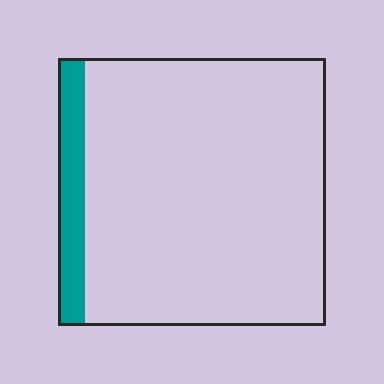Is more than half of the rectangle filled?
No.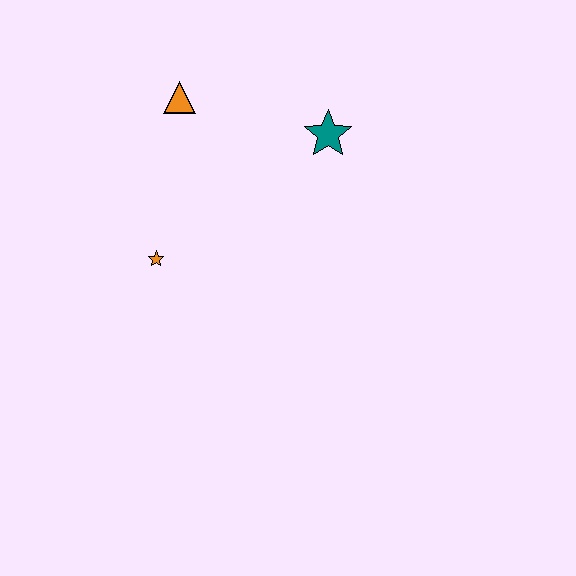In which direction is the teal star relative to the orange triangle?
The teal star is to the right of the orange triangle.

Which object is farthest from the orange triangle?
The orange star is farthest from the orange triangle.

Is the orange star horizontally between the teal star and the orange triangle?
No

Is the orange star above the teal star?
No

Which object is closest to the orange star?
The orange triangle is closest to the orange star.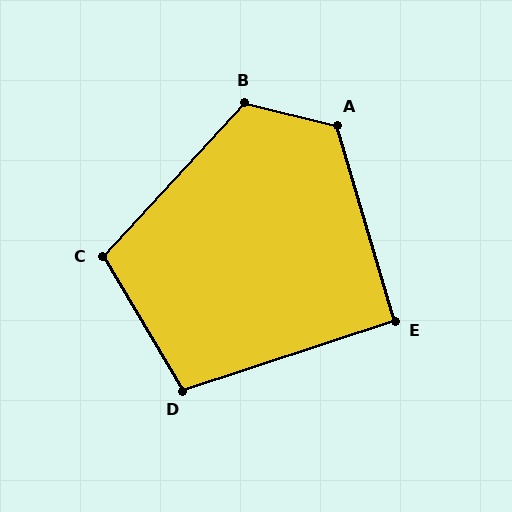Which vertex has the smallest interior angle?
E, at approximately 92 degrees.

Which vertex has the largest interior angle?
A, at approximately 120 degrees.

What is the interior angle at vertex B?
Approximately 119 degrees (obtuse).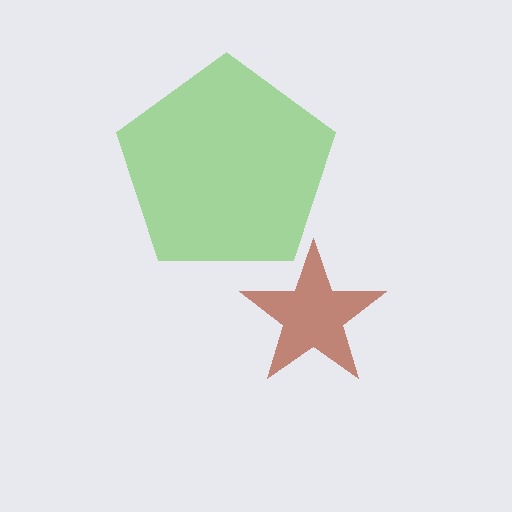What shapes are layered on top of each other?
The layered shapes are: a lime pentagon, a brown star.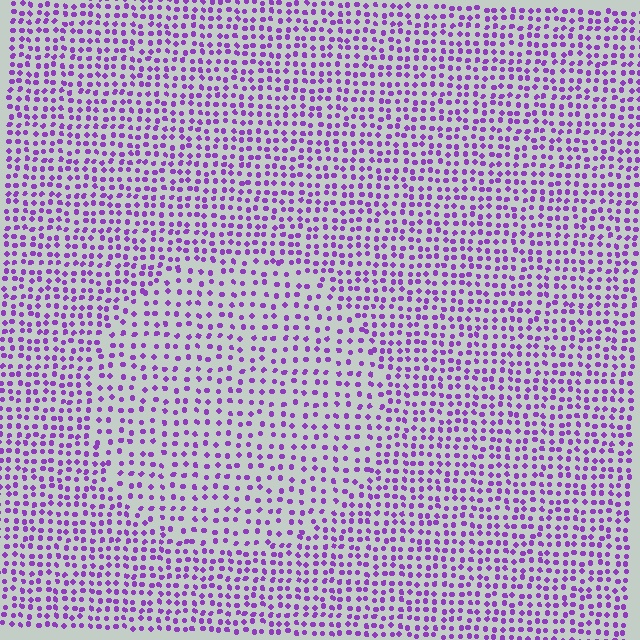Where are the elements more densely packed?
The elements are more densely packed outside the circle boundary.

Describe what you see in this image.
The image contains small purple elements arranged at two different densities. A circle-shaped region is visible where the elements are less densely packed than the surrounding area.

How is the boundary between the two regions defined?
The boundary is defined by a change in element density (approximately 1.6x ratio). All elements are the same color, size, and shape.